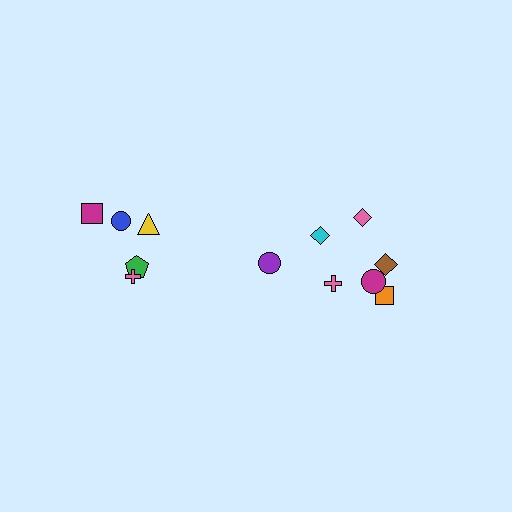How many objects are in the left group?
There are 5 objects.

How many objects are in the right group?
There are 7 objects.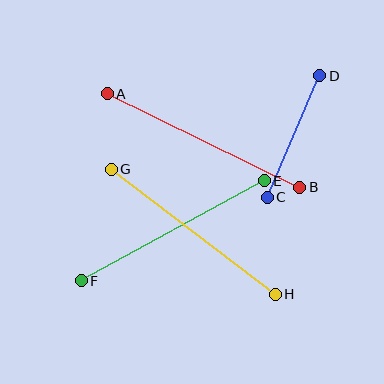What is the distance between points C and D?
The distance is approximately 132 pixels.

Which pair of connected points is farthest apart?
Points A and B are farthest apart.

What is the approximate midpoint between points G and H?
The midpoint is at approximately (193, 232) pixels.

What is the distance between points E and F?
The distance is approximately 209 pixels.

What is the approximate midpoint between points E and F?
The midpoint is at approximately (173, 231) pixels.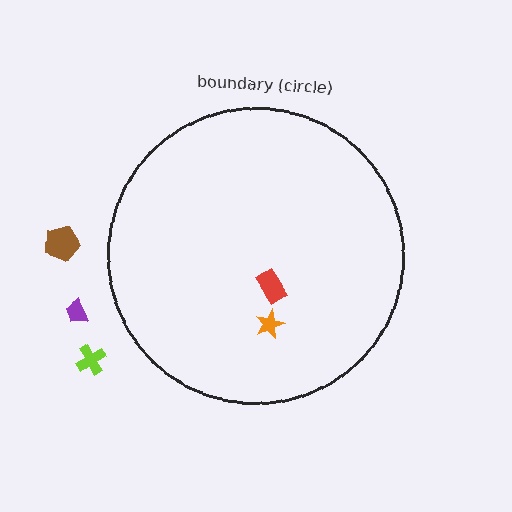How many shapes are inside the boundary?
2 inside, 3 outside.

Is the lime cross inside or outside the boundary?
Outside.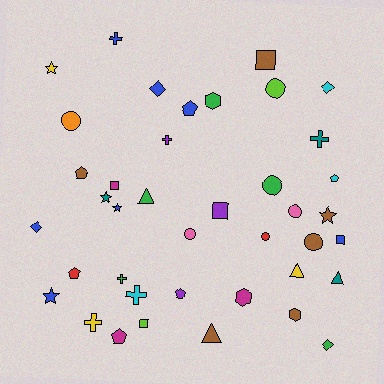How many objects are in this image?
There are 40 objects.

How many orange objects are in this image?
There is 1 orange object.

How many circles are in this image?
There are 7 circles.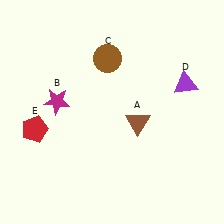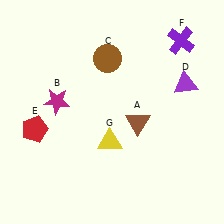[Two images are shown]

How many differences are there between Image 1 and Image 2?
There are 2 differences between the two images.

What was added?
A purple cross (F), a yellow triangle (G) were added in Image 2.